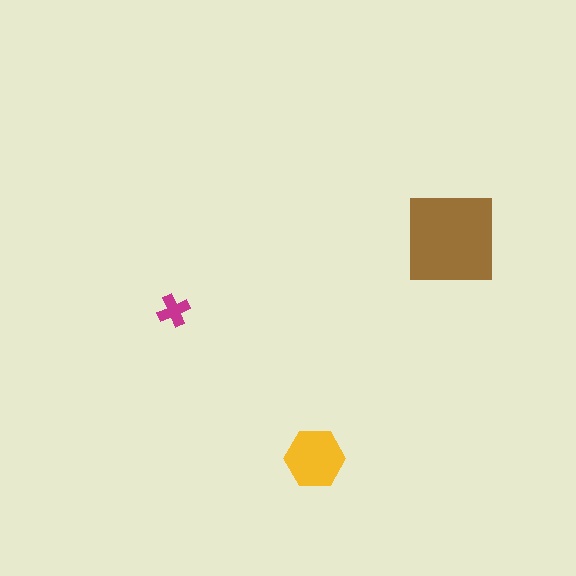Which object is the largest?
The brown square.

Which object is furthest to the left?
The magenta cross is leftmost.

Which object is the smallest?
The magenta cross.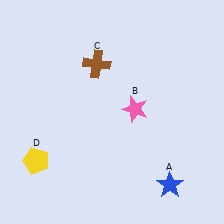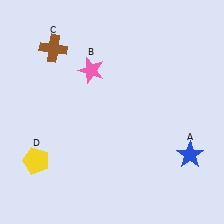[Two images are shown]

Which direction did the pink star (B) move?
The pink star (B) moved left.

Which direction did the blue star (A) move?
The blue star (A) moved up.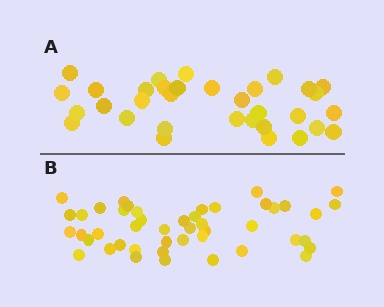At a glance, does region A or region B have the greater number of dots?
Region B (the bottom region) has more dots.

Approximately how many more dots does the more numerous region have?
Region B has approximately 15 more dots than region A.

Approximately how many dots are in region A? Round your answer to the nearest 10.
About 30 dots. (The exact count is 33, which rounds to 30.)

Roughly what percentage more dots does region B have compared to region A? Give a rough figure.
About 40% more.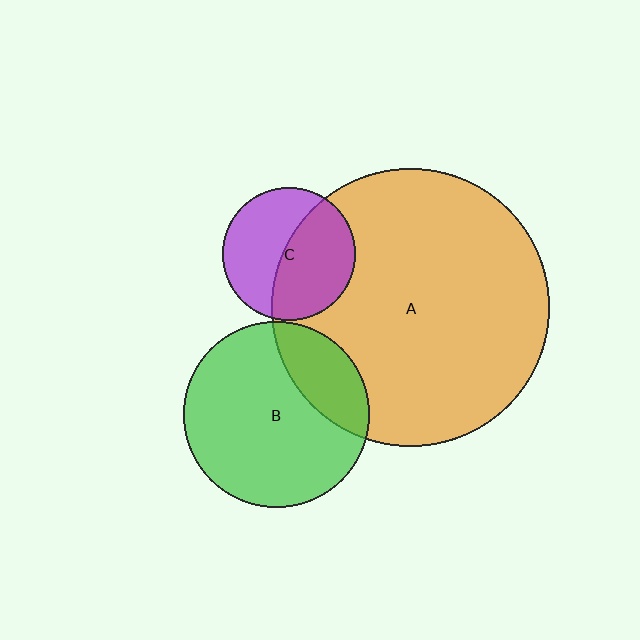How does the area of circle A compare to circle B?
Approximately 2.2 times.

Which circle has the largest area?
Circle A (orange).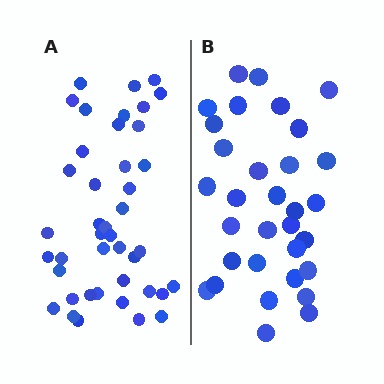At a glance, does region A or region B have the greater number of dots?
Region A (the left region) has more dots.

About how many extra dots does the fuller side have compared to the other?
Region A has roughly 10 or so more dots than region B.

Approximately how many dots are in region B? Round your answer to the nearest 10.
About 30 dots. (The exact count is 32, which rounds to 30.)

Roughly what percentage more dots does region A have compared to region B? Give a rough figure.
About 30% more.